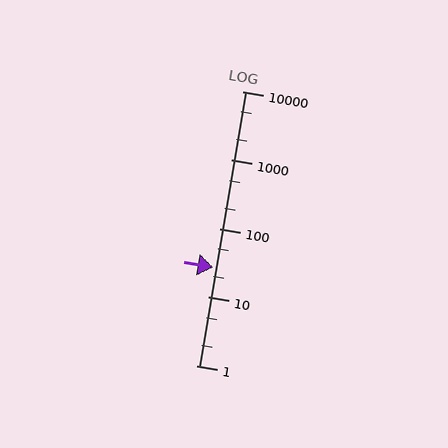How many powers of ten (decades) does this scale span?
The scale spans 4 decades, from 1 to 10000.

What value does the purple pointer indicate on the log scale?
The pointer indicates approximately 27.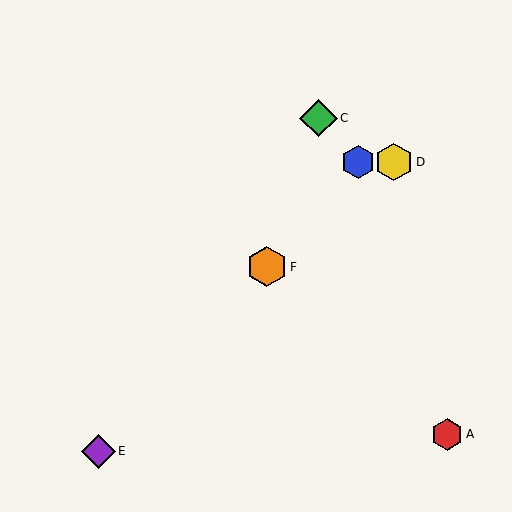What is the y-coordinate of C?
Object C is at y≈118.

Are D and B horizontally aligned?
Yes, both are at y≈162.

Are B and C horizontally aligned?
No, B is at y≈162 and C is at y≈118.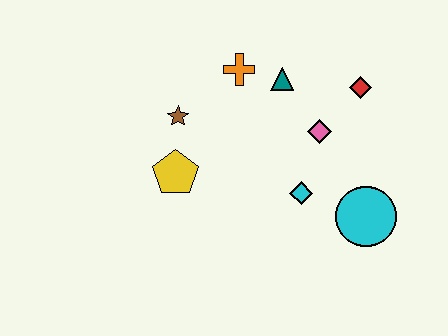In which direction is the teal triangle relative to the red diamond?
The teal triangle is to the left of the red diamond.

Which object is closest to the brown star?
The yellow pentagon is closest to the brown star.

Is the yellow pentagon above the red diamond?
No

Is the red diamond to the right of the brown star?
Yes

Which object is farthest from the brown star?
The cyan circle is farthest from the brown star.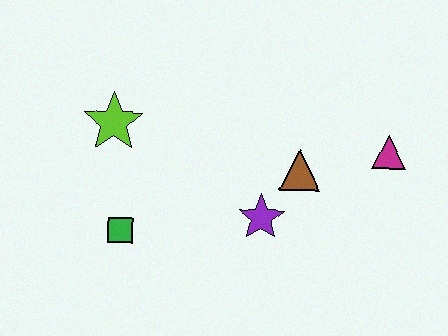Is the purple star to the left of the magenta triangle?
Yes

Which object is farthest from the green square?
The magenta triangle is farthest from the green square.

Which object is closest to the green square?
The lime star is closest to the green square.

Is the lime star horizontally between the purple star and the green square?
No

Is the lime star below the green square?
No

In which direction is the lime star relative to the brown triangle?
The lime star is to the left of the brown triangle.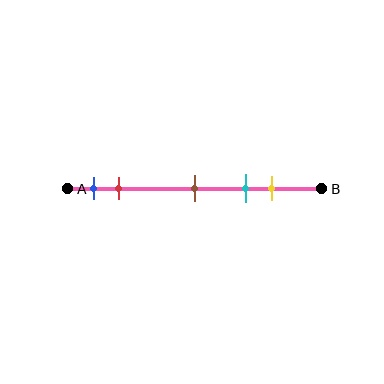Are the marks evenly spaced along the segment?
No, the marks are not evenly spaced.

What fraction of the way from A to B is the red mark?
The red mark is approximately 20% (0.2) of the way from A to B.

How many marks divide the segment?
There are 5 marks dividing the segment.